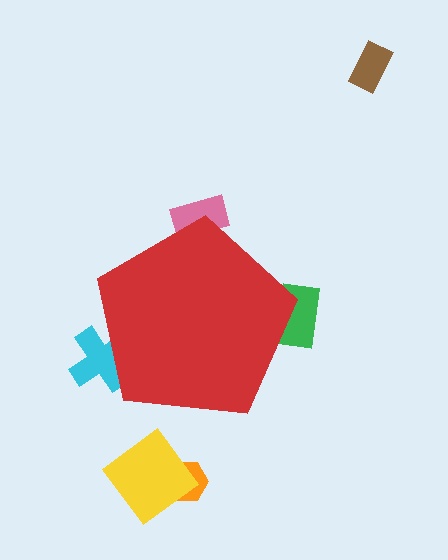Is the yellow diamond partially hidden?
No, the yellow diamond is fully visible.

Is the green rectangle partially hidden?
Yes, the green rectangle is partially hidden behind the red pentagon.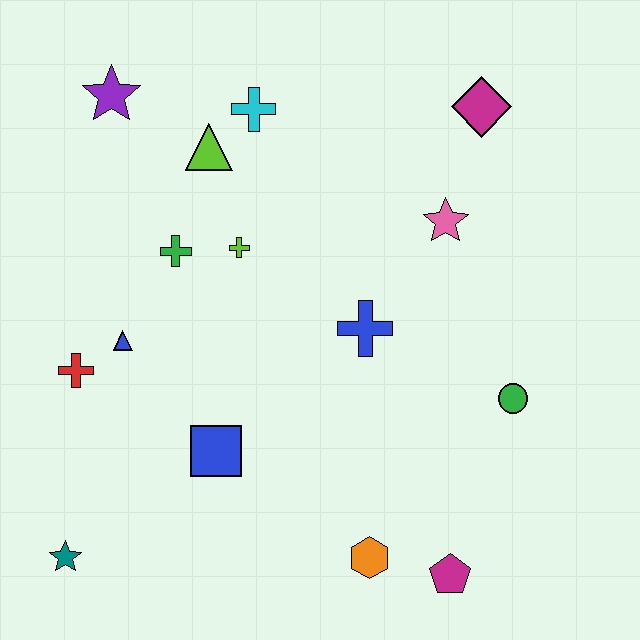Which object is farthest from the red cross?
The magenta diamond is farthest from the red cross.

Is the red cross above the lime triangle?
No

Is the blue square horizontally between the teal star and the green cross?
No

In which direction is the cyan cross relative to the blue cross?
The cyan cross is above the blue cross.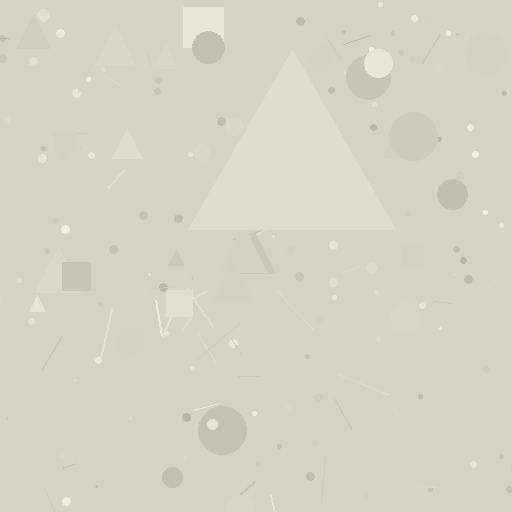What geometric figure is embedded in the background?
A triangle is embedded in the background.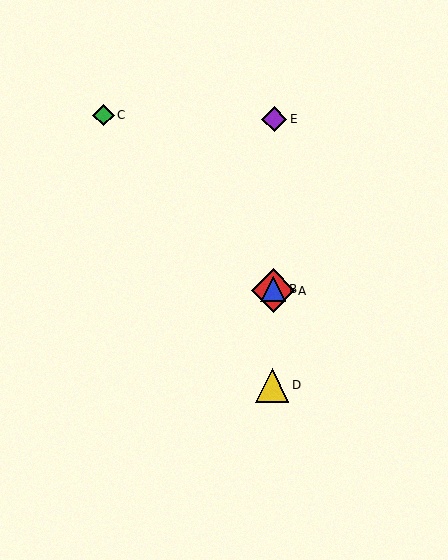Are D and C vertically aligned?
No, D is at x≈273 and C is at x≈104.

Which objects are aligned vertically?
Objects A, B, D, E are aligned vertically.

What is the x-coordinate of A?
Object A is at x≈273.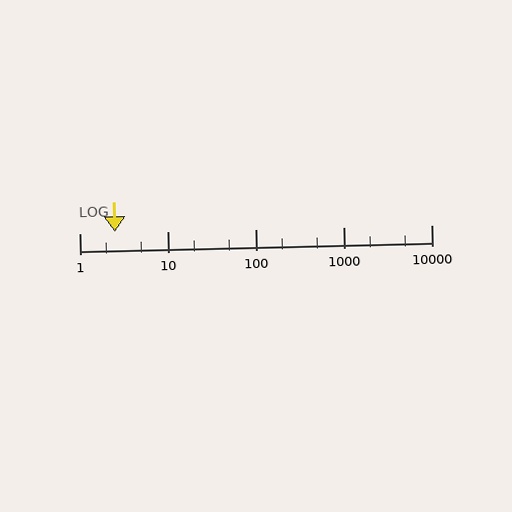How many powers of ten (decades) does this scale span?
The scale spans 4 decades, from 1 to 10000.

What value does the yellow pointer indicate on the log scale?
The pointer indicates approximately 2.5.